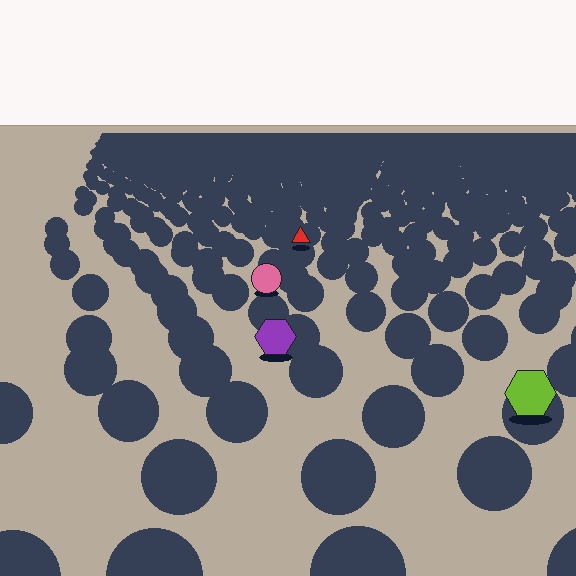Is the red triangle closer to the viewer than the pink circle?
No. The pink circle is closer — you can tell from the texture gradient: the ground texture is coarser near it.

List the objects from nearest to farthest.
From nearest to farthest: the lime hexagon, the purple hexagon, the pink circle, the red triangle.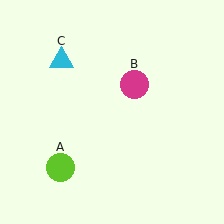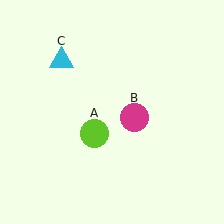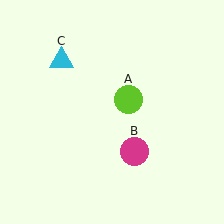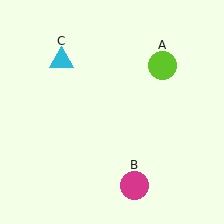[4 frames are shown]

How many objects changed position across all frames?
2 objects changed position: lime circle (object A), magenta circle (object B).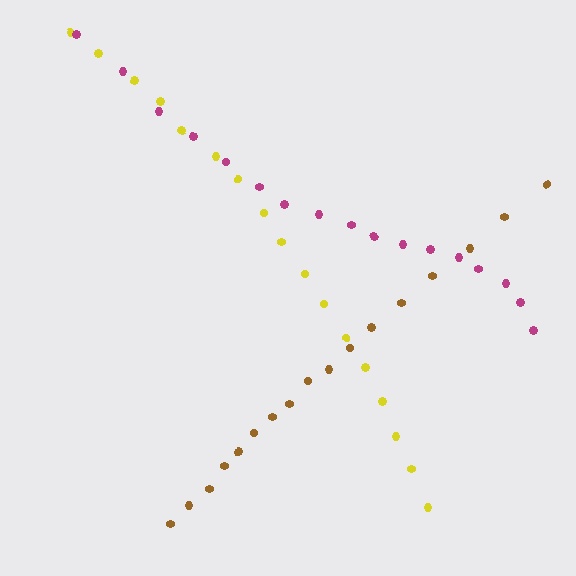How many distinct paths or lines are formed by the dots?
There are 3 distinct paths.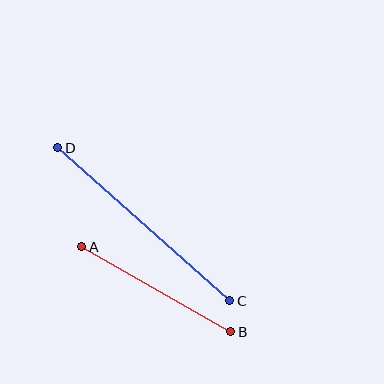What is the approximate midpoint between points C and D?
The midpoint is at approximately (144, 224) pixels.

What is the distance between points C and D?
The distance is approximately 230 pixels.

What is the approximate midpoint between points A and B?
The midpoint is at approximately (156, 289) pixels.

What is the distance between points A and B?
The distance is approximately 171 pixels.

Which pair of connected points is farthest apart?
Points C and D are farthest apart.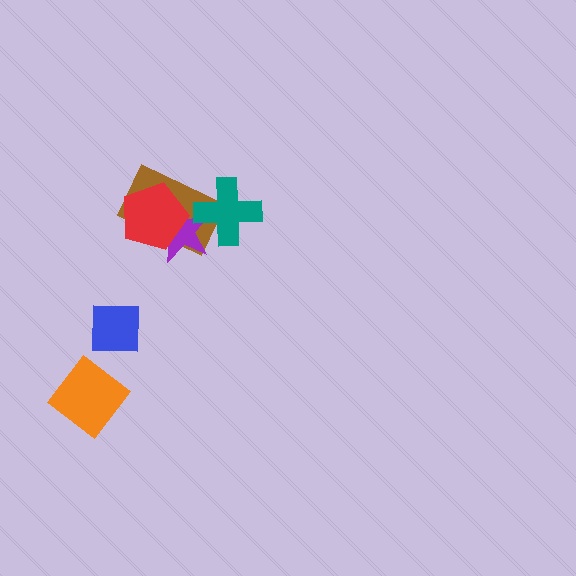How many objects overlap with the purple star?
3 objects overlap with the purple star.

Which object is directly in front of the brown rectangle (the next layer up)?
The purple star is directly in front of the brown rectangle.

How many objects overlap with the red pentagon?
2 objects overlap with the red pentagon.